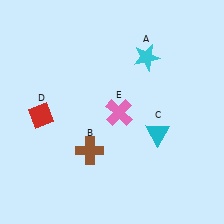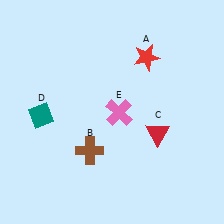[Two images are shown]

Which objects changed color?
A changed from cyan to red. C changed from cyan to red. D changed from red to teal.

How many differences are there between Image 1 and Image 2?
There are 3 differences between the two images.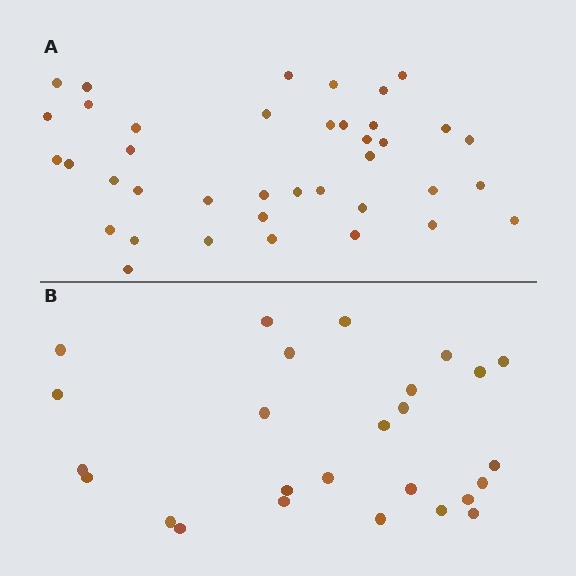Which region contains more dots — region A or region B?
Region A (the top region) has more dots.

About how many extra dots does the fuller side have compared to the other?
Region A has approximately 15 more dots than region B.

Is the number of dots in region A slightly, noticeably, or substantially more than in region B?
Region A has substantially more. The ratio is roughly 1.5 to 1.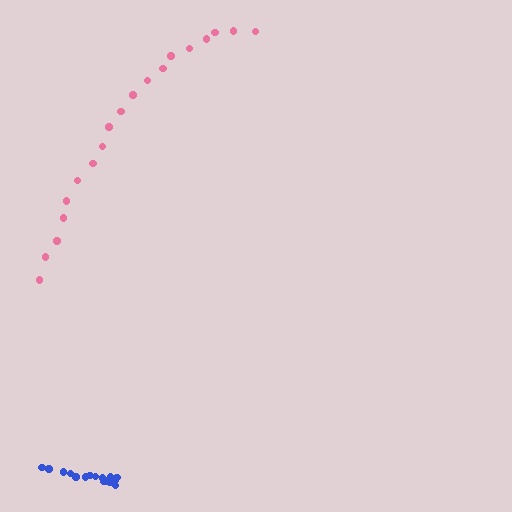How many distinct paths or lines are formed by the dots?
There are 2 distinct paths.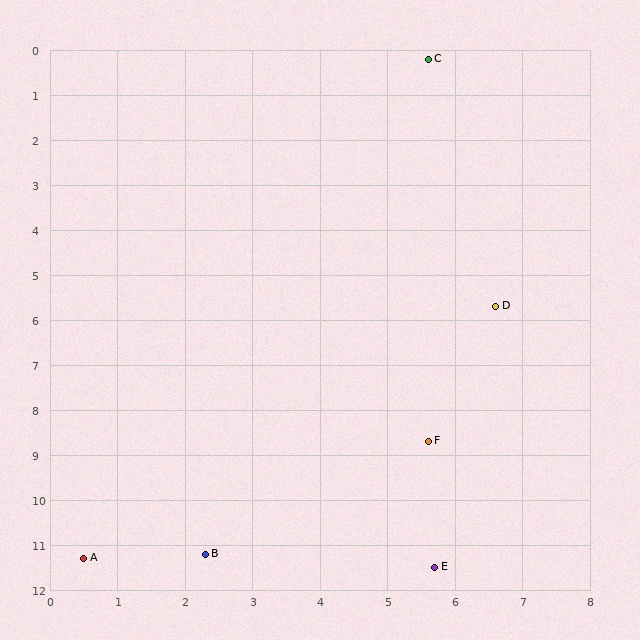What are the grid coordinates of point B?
Point B is at approximately (2.3, 11.2).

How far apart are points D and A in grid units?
Points D and A are about 8.3 grid units apart.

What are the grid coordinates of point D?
Point D is at approximately (6.6, 5.7).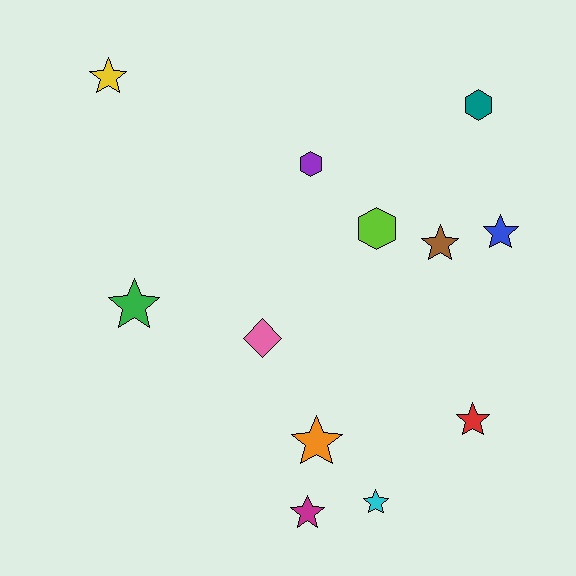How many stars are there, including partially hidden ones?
There are 8 stars.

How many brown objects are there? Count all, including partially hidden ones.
There is 1 brown object.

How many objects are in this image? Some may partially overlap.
There are 12 objects.